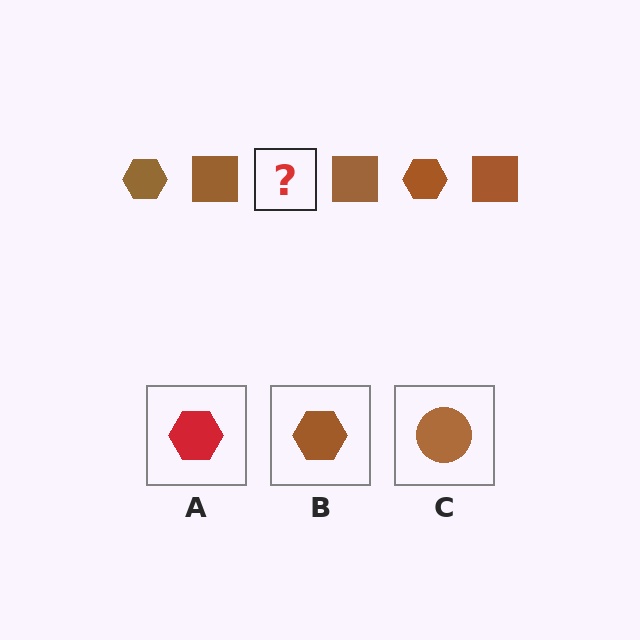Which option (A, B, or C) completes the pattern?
B.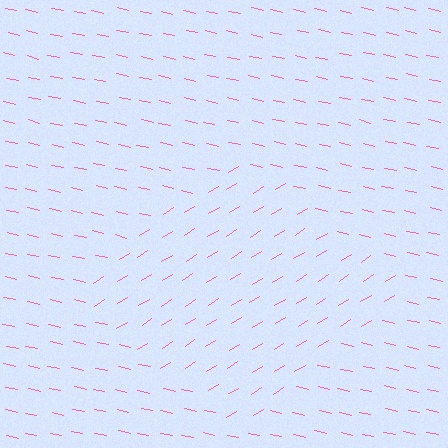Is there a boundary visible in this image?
Yes, there is a texture boundary formed by a change in line orientation.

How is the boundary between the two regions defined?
The boundary is defined purely by a change in line orientation (approximately 45 degrees difference). All lines are the same color and thickness.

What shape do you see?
I see a diamond.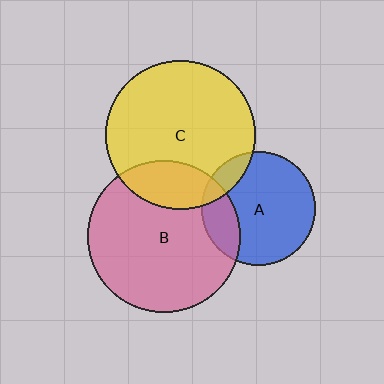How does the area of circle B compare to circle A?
Approximately 1.8 times.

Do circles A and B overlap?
Yes.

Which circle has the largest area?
Circle B (pink).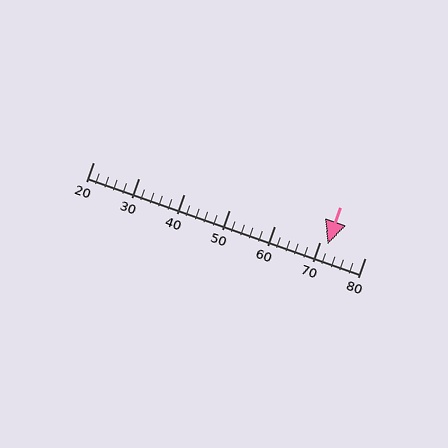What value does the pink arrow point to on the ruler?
The pink arrow points to approximately 72.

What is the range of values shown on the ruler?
The ruler shows values from 20 to 80.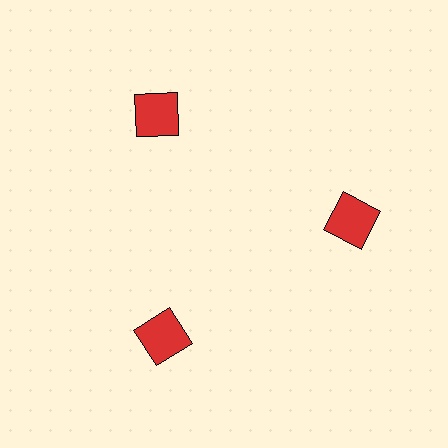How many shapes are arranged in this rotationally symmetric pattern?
There are 3 shapes, arranged in 3 groups of 1.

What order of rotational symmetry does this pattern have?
This pattern has 3-fold rotational symmetry.